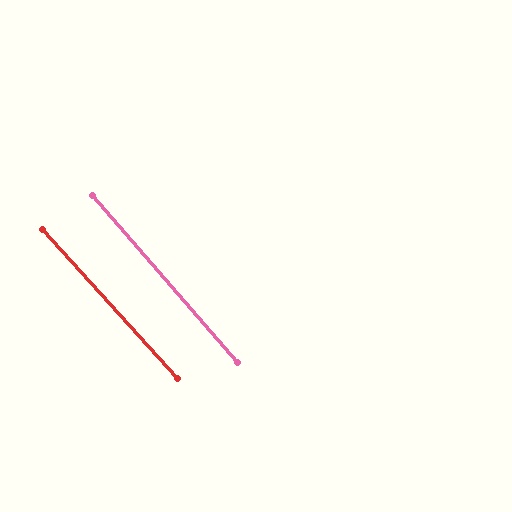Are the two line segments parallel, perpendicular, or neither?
Parallel — their directions differ by only 1.1°.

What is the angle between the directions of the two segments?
Approximately 1 degree.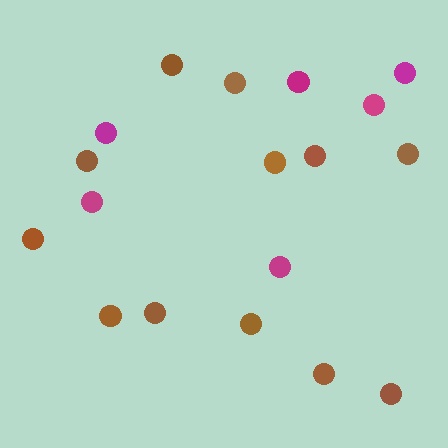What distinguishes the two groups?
There are 2 groups: one group of magenta circles (6) and one group of brown circles (12).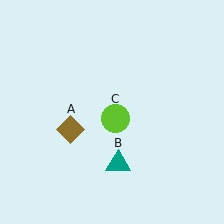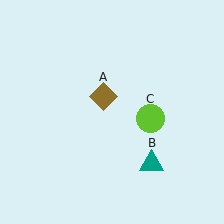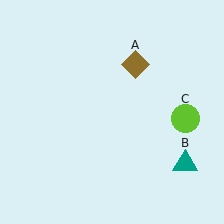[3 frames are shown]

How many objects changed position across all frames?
3 objects changed position: brown diamond (object A), teal triangle (object B), lime circle (object C).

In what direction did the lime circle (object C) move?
The lime circle (object C) moved right.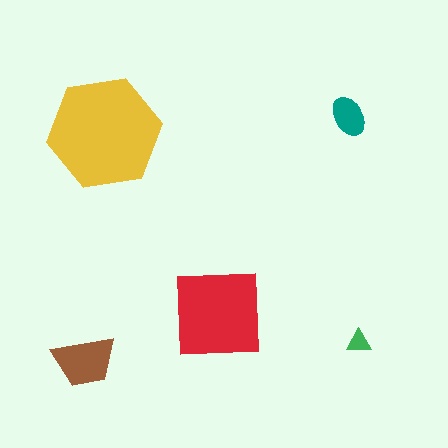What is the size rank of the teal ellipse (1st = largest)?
4th.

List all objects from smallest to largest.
The green triangle, the teal ellipse, the brown trapezoid, the red square, the yellow hexagon.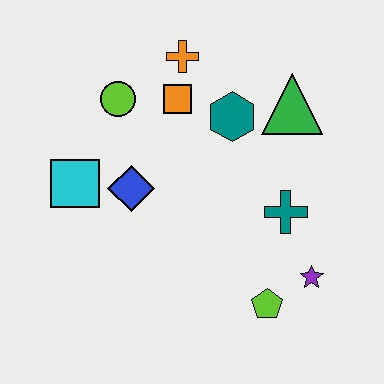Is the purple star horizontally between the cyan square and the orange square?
No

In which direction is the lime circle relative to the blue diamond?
The lime circle is above the blue diamond.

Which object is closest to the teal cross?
The purple star is closest to the teal cross.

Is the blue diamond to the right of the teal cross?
No